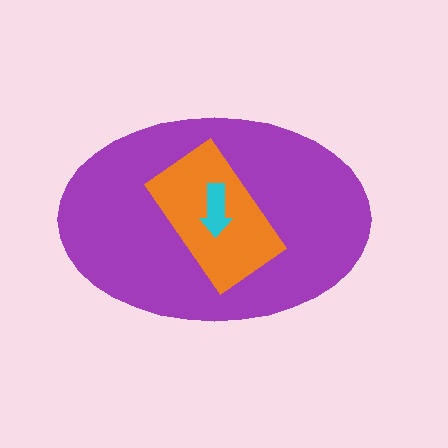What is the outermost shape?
The purple ellipse.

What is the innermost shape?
The cyan arrow.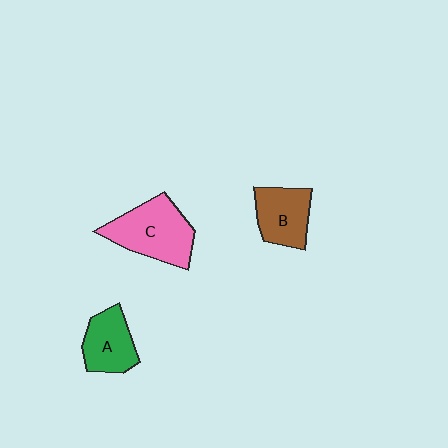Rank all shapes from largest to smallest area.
From largest to smallest: C (pink), B (brown), A (green).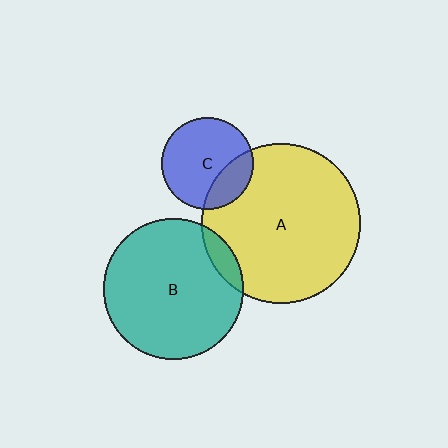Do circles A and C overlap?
Yes.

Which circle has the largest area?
Circle A (yellow).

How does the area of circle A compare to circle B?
Approximately 1.3 times.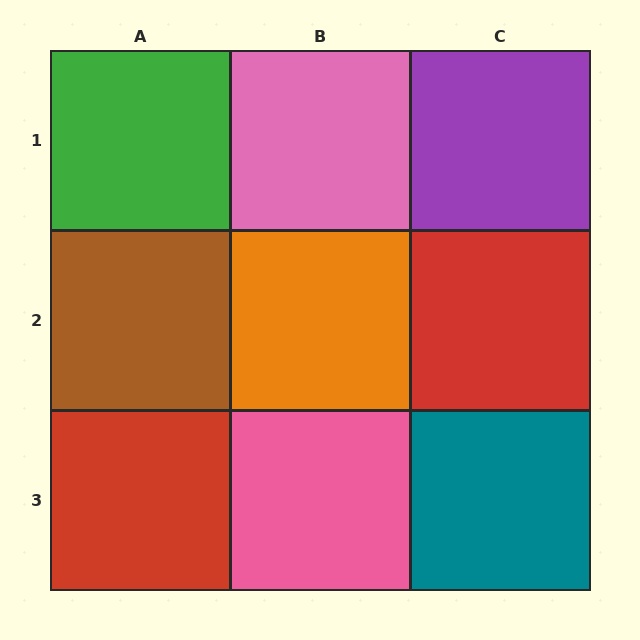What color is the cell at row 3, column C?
Teal.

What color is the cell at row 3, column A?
Red.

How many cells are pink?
2 cells are pink.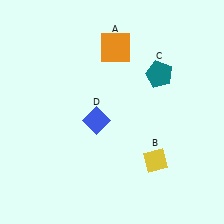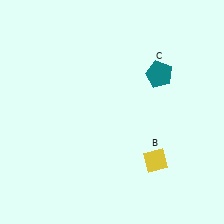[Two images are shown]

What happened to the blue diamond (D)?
The blue diamond (D) was removed in Image 2. It was in the bottom-left area of Image 1.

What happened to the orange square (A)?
The orange square (A) was removed in Image 2. It was in the top-right area of Image 1.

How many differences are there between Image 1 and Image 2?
There are 2 differences between the two images.